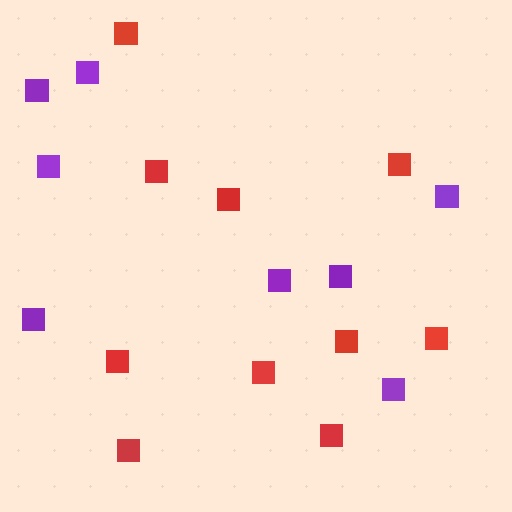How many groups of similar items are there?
There are 2 groups: one group of red squares (10) and one group of purple squares (8).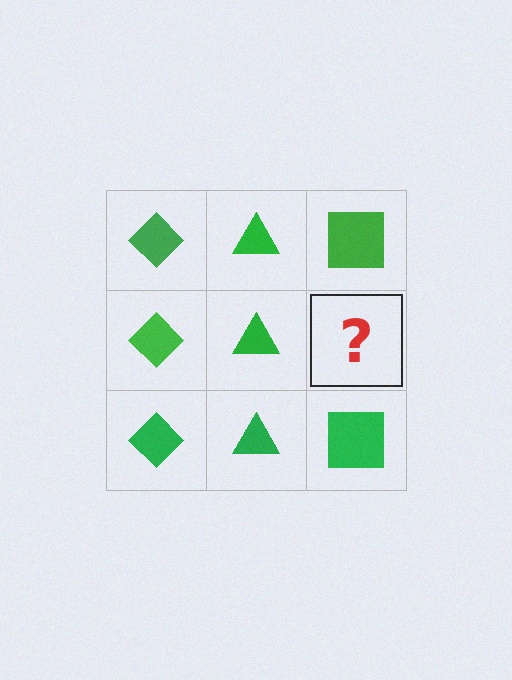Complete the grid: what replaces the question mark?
The question mark should be replaced with a green square.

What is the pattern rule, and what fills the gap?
The rule is that each column has a consistent shape. The gap should be filled with a green square.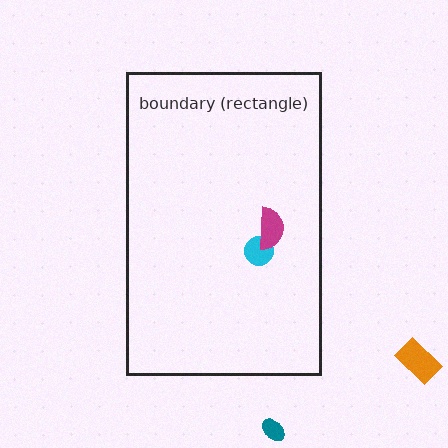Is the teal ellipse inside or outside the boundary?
Outside.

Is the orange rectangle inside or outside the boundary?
Outside.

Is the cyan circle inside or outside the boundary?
Inside.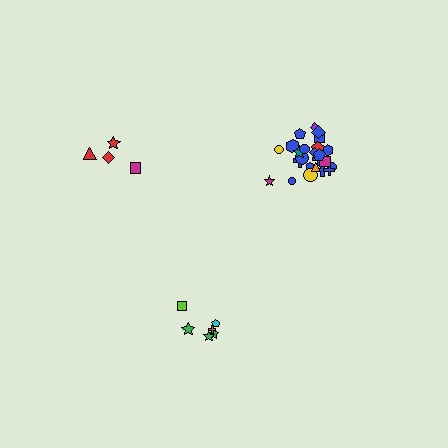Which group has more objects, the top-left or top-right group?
The top-right group.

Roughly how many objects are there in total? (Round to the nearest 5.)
Roughly 35 objects in total.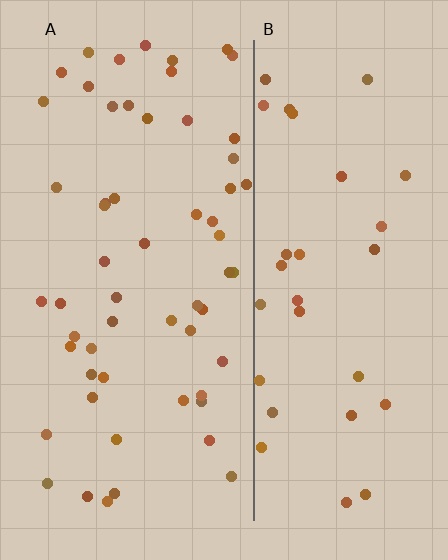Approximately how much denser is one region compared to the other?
Approximately 1.7× — region A over region B.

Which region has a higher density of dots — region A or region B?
A (the left).